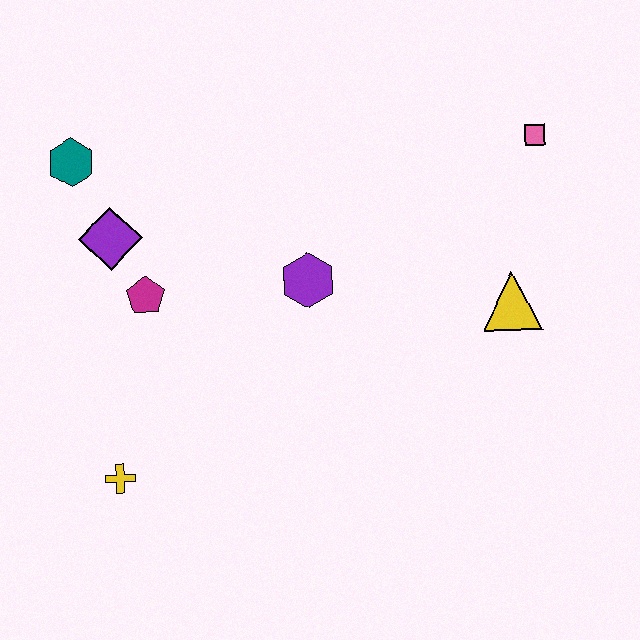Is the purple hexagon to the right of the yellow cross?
Yes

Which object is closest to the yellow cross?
The magenta pentagon is closest to the yellow cross.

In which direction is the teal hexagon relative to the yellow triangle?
The teal hexagon is to the left of the yellow triangle.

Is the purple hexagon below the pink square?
Yes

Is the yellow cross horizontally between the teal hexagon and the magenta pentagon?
Yes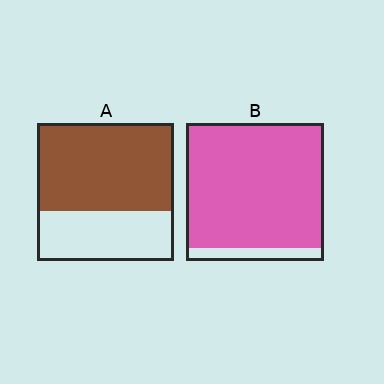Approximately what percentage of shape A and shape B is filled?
A is approximately 65% and B is approximately 90%.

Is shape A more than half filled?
Yes.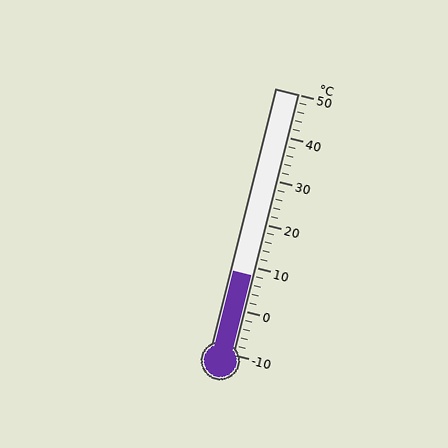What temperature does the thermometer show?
The thermometer shows approximately 8°C.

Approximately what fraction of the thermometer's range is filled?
The thermometer is filled to approximately 30% of its range.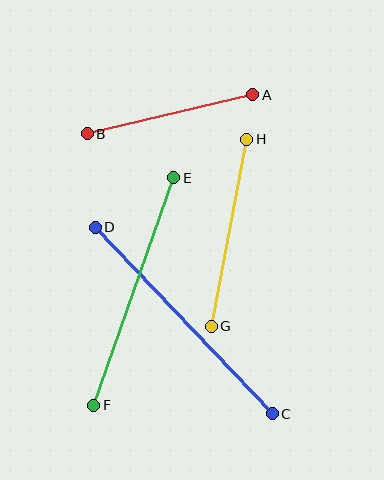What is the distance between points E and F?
The distance is approximately 241 pixels.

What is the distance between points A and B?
The distance is approximately 171 pixels.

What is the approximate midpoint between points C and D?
The midpoint is at approximately (184, 320) pixels.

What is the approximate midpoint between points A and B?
The midpoint is at approximately (170, 114) pixels.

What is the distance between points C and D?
The distance is approximately 257 pixels.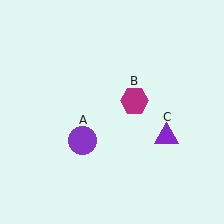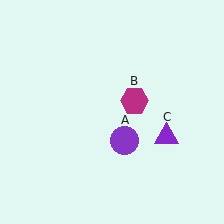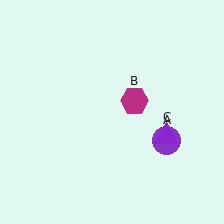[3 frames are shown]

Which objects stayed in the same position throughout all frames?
Magenta hexagon (object B) and purple triangle (object C) remained stationary.